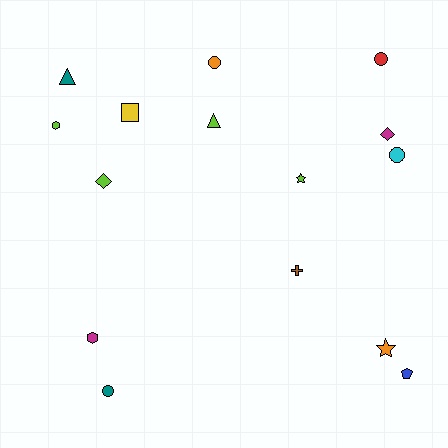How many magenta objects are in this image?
There are 2 magenta objects.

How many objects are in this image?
There are 15 objects.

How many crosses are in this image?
There is 1 cross.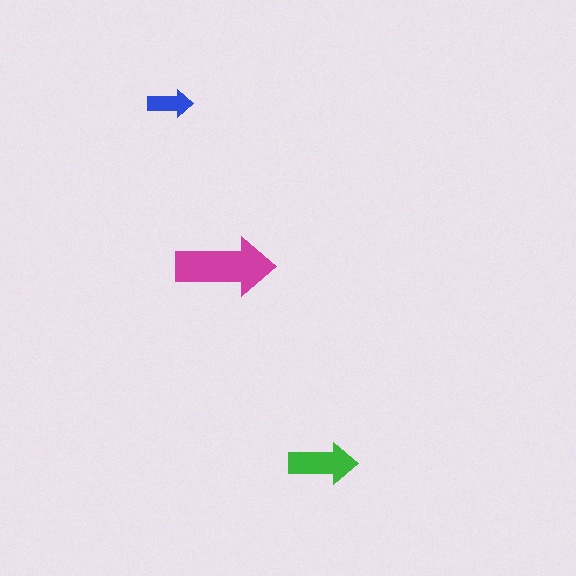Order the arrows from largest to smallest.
the magenta one, the green one, the blue one.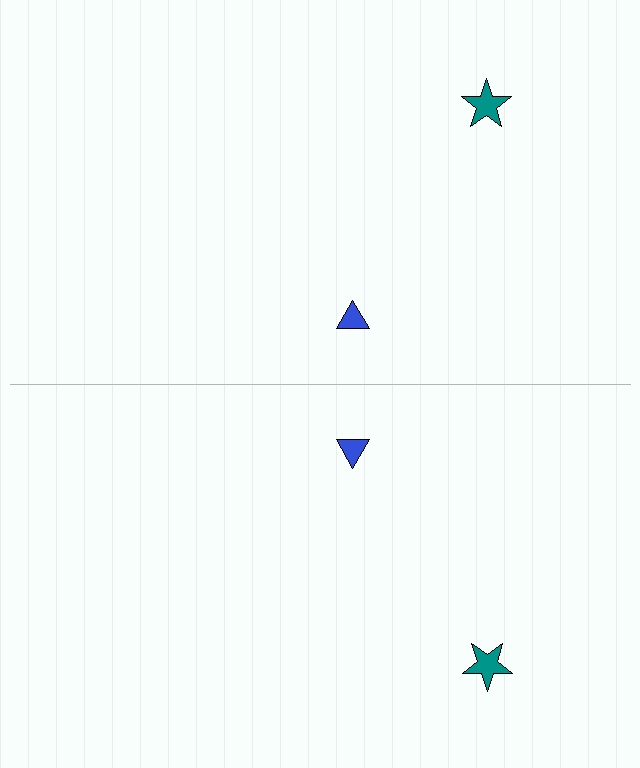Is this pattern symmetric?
Yes, this pattern has bilateral (reflection) symmetry.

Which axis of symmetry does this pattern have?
The pattern has a horizontal axis of symmetry running through the center of the image.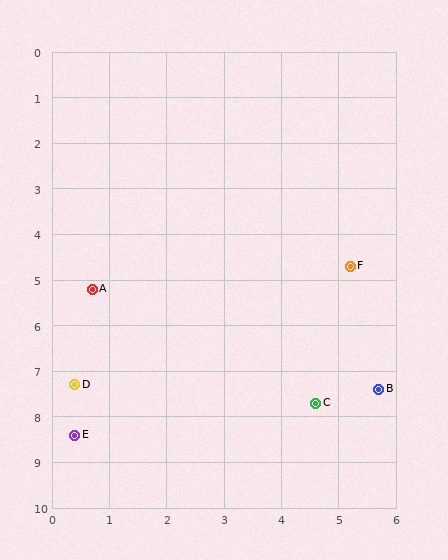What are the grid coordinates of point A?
Point A is at approximately (0.7, 5.2).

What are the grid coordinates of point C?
Point C is at approximately (4.6, 7.7).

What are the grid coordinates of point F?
Point F is at approximately (5.2, 4.7).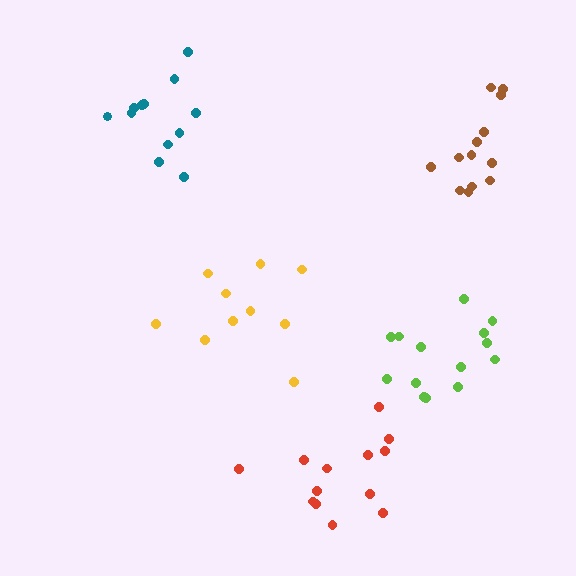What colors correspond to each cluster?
The clusters are colored: teal, lime, red, brown, yellow.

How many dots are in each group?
Group 1: 12 dots, Group 2: 14 dots, Group 3: 13 dots, Group 4: 13 dots, Group 5: 10 dots (62 total).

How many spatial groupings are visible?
There are 5 spatial groupings.